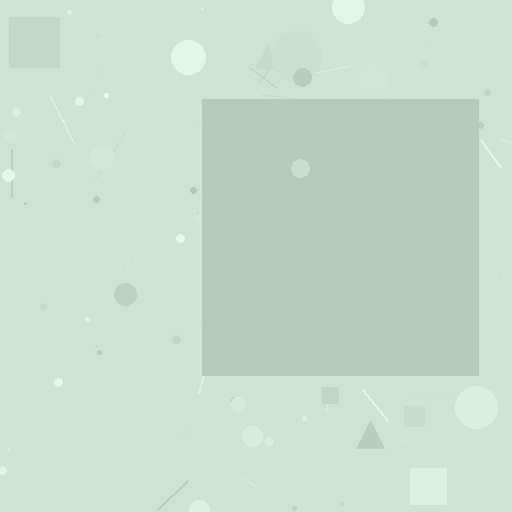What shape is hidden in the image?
A square is hidden in the image.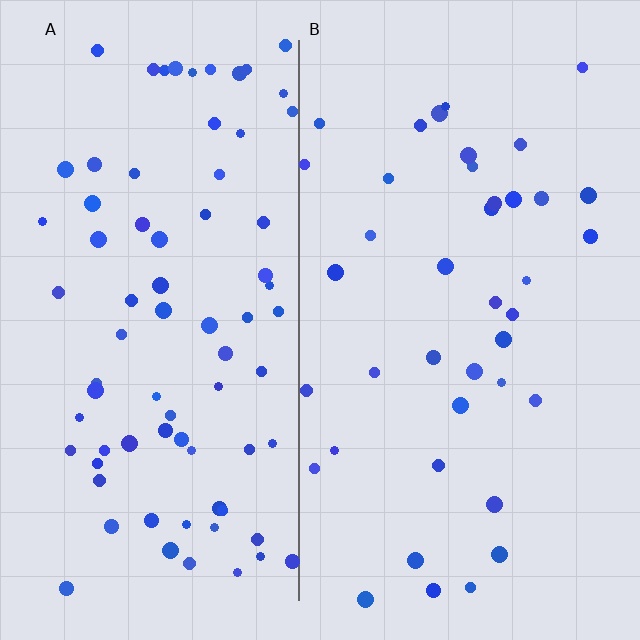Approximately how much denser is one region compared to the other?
Approximately 1.9× — region A over region B.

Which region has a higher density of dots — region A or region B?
A (the left).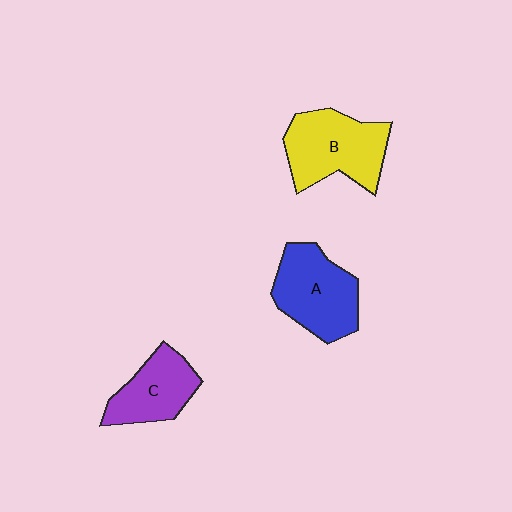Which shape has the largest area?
Shape B (yellow).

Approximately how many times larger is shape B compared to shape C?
Approximately 1.4 times.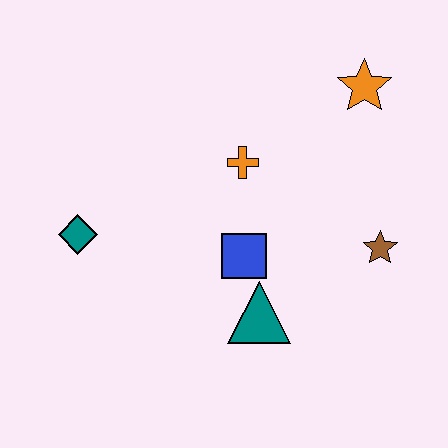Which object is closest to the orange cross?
The blue square is closest to the orange cross.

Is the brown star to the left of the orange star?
No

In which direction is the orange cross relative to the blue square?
The orange cross is above the blue square.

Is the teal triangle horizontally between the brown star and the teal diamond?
Yes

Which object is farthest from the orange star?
The teal diamond is farthest from the orange star.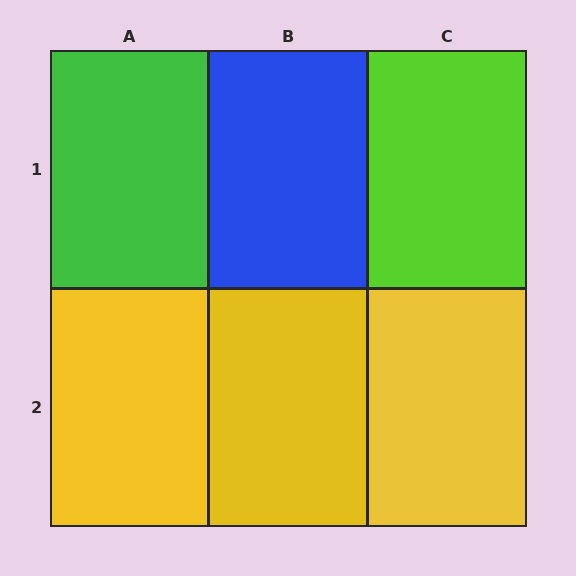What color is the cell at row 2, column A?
Yellow.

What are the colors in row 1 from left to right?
Green, blue, lime.